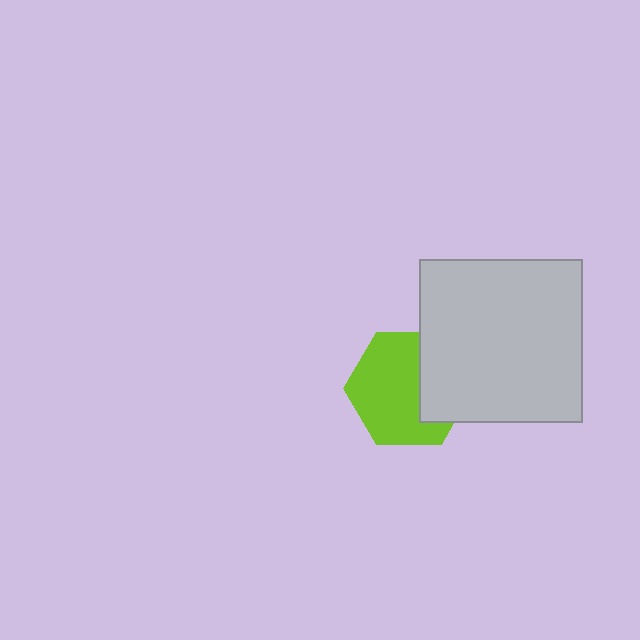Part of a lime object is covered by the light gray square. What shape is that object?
It is a hexagon.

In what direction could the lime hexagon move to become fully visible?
The lime hexagon could move left. That would shift it out from behind the light gray square entirely.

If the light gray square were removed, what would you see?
You would see the complete lime hexagon.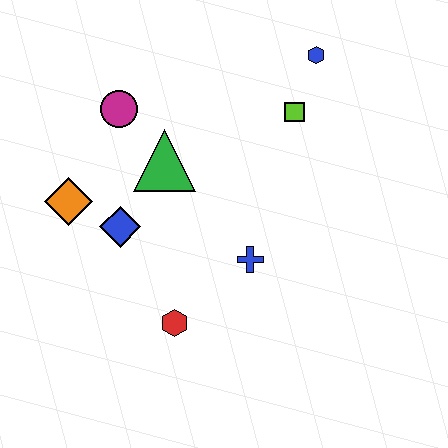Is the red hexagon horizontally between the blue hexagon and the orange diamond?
Yes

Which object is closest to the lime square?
The blue hexagon is closest to the lime square.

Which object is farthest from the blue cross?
The blue hexagon is farthest from the blue cross.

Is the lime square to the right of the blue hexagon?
No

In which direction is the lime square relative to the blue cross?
The lime square is above the blue cross.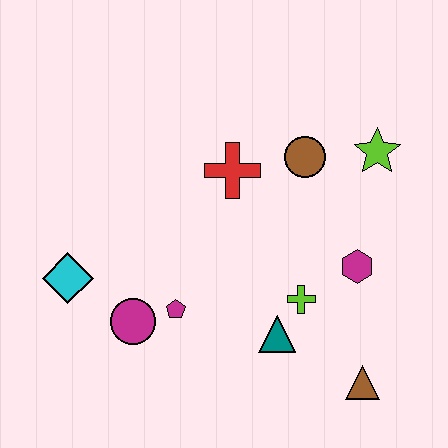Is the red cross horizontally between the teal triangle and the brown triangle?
No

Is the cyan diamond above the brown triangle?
Yes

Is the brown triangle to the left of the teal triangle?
No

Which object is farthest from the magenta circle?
The lime star is farthest from the magenta circle.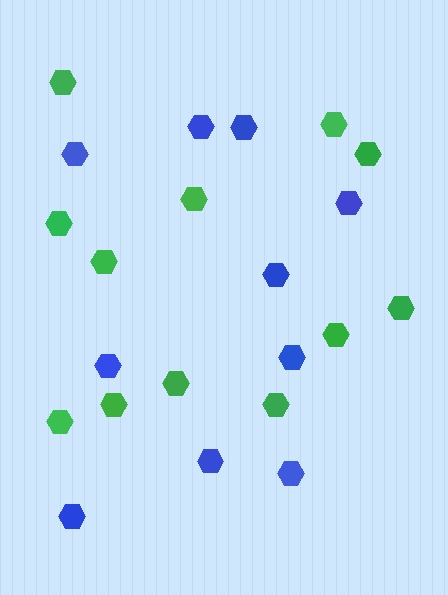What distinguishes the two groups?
There are 2 groups: one group of green hexagons (12) and one group of blue hexagons (10).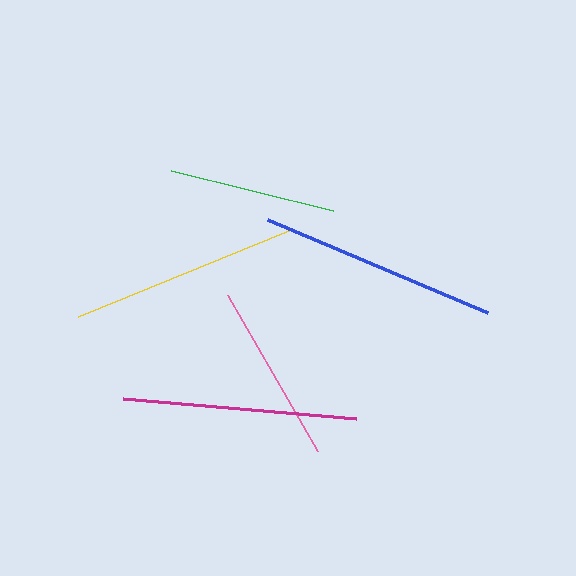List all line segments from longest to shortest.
From longest to shortest: blue, magenta, yellow, pink, green.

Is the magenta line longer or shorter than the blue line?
The blue line is longer than the magenta line.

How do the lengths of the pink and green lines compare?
The pink and green lines are approximately the same length.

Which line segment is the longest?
The blue line is the longest at approximately 239 pixels.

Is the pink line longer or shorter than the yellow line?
The yellow line is longer than the pink line.